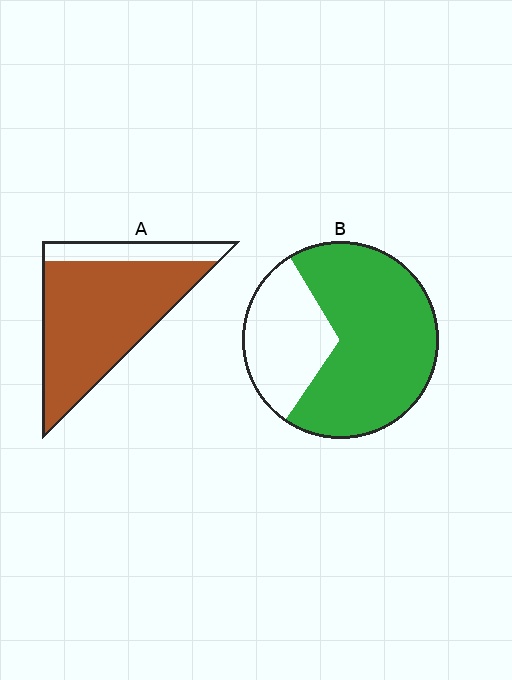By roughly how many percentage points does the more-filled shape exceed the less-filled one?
By roughly 10 percentage points (A over B).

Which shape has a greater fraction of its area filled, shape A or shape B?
Shape A.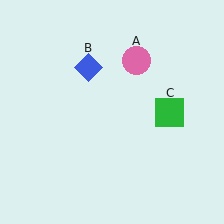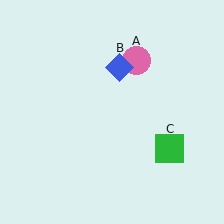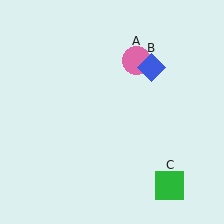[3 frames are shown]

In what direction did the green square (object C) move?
The green square (object C) moved down.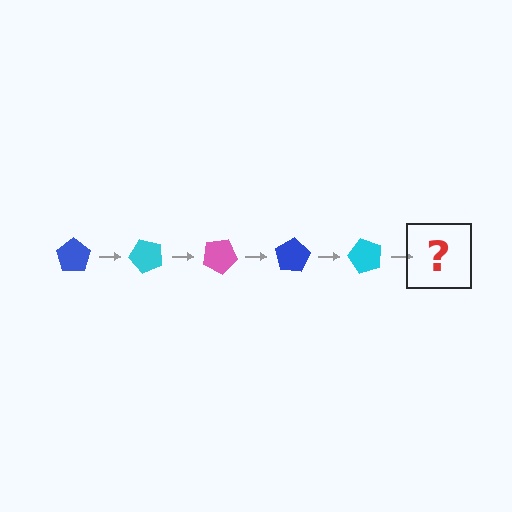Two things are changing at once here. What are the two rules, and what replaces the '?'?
The two rules are that it rotates 50 degrees each step and the color cycles through blue, cyan, and pink. The '?' should be a pink pentagon, rotated 250 degrees from the start.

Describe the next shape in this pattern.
It should be a pink pentagon, rotated 250 degrees from the start.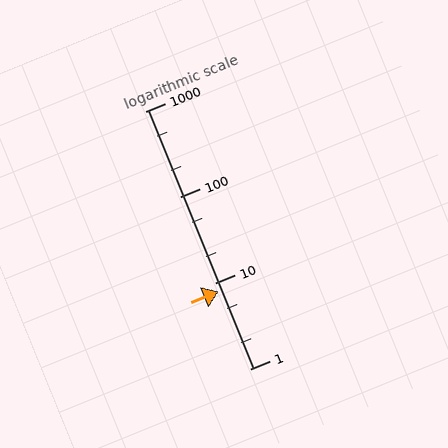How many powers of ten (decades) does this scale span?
The scale spans 3 decades, from 1 to 1000.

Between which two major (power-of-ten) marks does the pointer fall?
The pointer is between 1 and 10.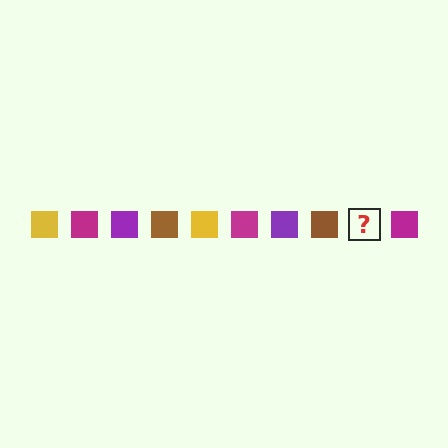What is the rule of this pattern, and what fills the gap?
The rule is that the pattern cycles through yellow, magenta, purple, brown squares. The gap should be filled with a yellow square.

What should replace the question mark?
The question mark should be replaced with a yellow square.